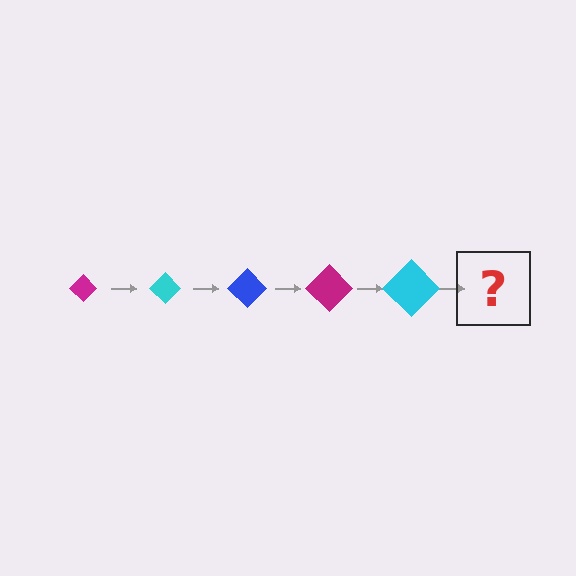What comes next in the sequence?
The next element should be a blue diamond, larger than the previous one.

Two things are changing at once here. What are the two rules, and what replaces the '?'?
The two rules are that the diamond grows larger each step and the color cycles through magenta, cyan, and blue. The '?' should be a blue diamond, larger than the previous one.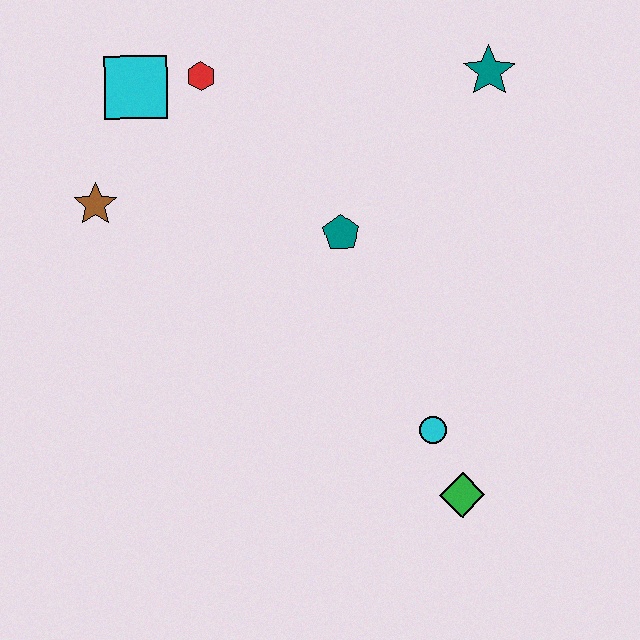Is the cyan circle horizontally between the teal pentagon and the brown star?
No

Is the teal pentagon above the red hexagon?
No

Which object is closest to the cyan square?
The red hexagon is closest to the cyan square.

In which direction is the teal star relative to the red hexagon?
The teal star is to the right of the red hexagon.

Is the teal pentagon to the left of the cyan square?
No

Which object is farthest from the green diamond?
The cyan square is farthest from the green diamond.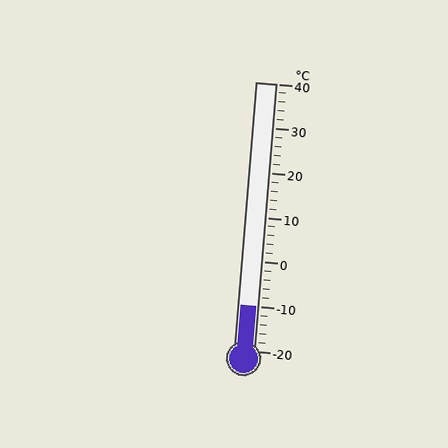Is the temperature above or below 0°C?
The temperature is below 0°C.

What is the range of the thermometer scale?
The thermometer scale ranges from -20°C to 40°C.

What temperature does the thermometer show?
The thermometer shows approximately -10°C.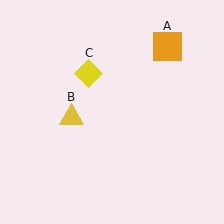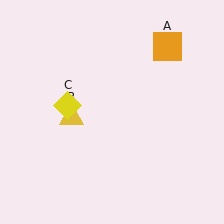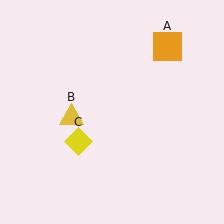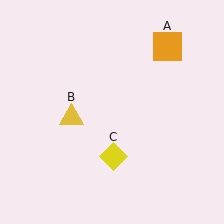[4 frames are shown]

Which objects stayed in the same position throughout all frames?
Orange square (object A) and yellow triangle (object B) remained stationary.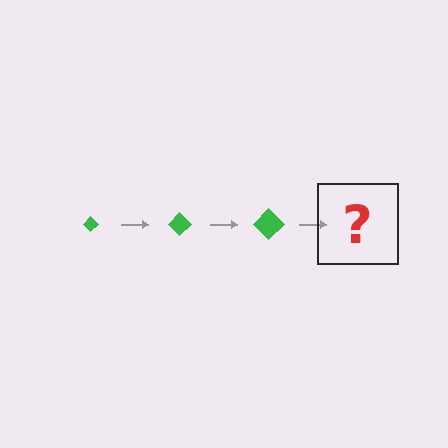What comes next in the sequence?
The next element should be a green diamond, larger than the previous one.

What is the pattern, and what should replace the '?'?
The pattern is that the diamond gets progressively larger each step. The '?' should be a green diamond, larger than the previous one.